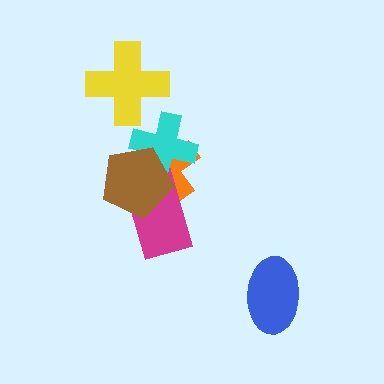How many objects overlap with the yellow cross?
0 objects overlap with the yellow cross.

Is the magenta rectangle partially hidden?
Yes, it is partially covered by another shape.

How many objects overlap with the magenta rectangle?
3 objects overlap with the magenta rectangle.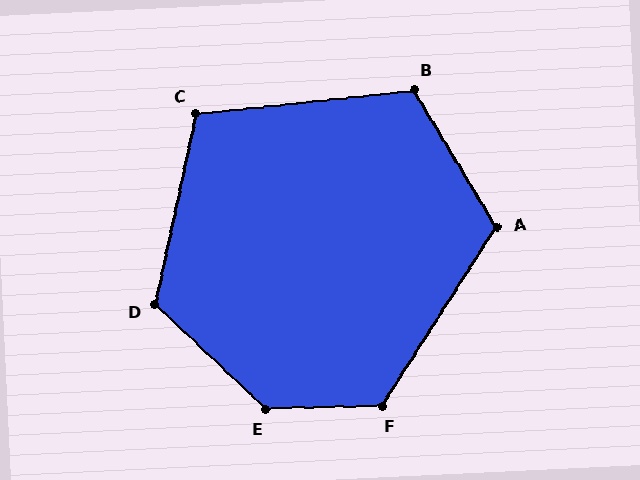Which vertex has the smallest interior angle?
C, at approximately 108 degrees.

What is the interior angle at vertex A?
Approximately 116 degrees (obtuse).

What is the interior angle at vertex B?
Approximately 115 degrees (obtuse).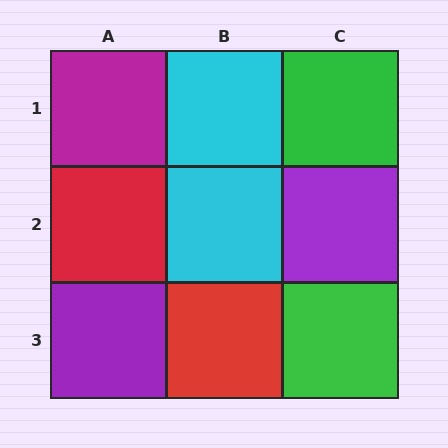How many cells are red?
2 cells are red.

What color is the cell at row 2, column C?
Purple.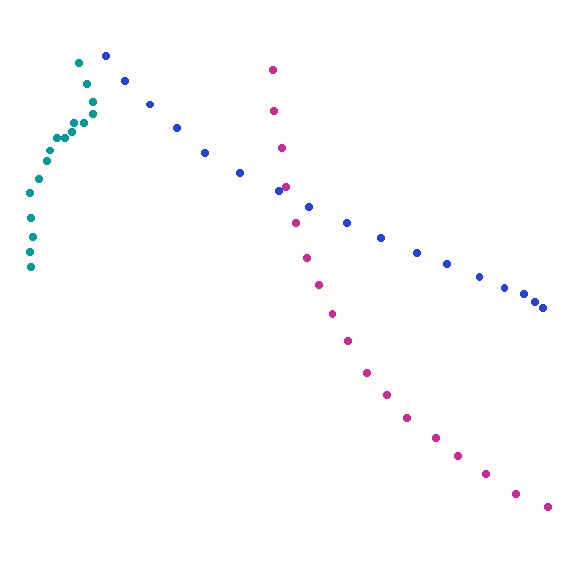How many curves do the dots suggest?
There are 3 distinct paths.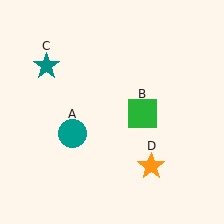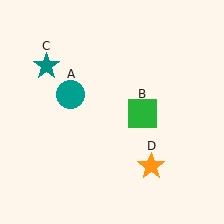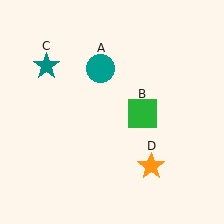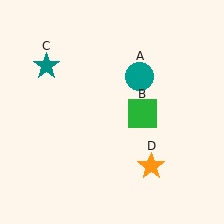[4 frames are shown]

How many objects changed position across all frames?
1 object changed position: teal circle (object A).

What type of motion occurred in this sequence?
The teal circle (object A) rotated clockwise around the center of the scene.